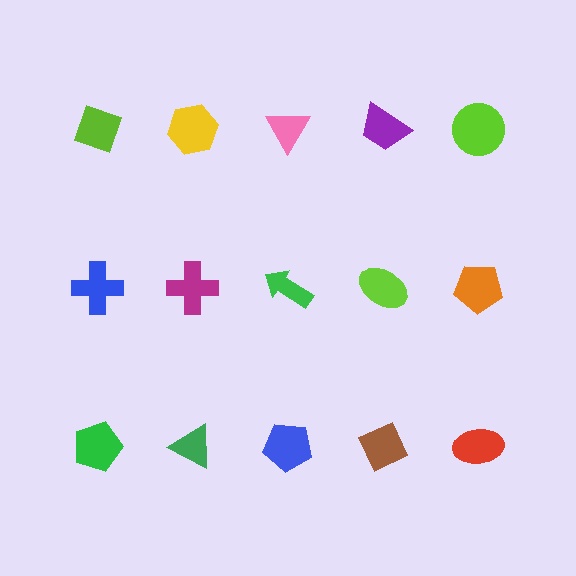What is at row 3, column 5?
A red ellipse.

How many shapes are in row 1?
5 shapes.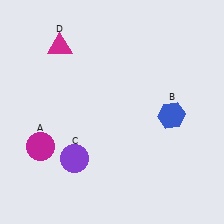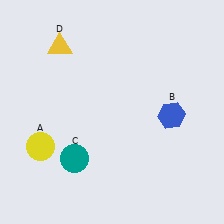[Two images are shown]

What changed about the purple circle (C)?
In Image 1, C is purple. In Image 2, it changed to teal.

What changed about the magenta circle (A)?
In Image 1, A is magenta. In Image 2, it changed to yellow.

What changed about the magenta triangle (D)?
In Image 1, D is magenta. In Image 2, it changed to yellow.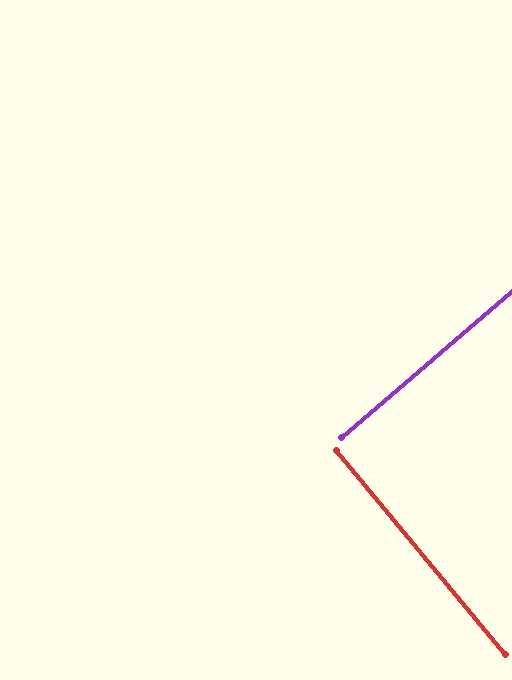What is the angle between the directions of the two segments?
Approximately 89 degrees.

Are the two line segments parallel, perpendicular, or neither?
Perpendicular — they meet at approximately 89°.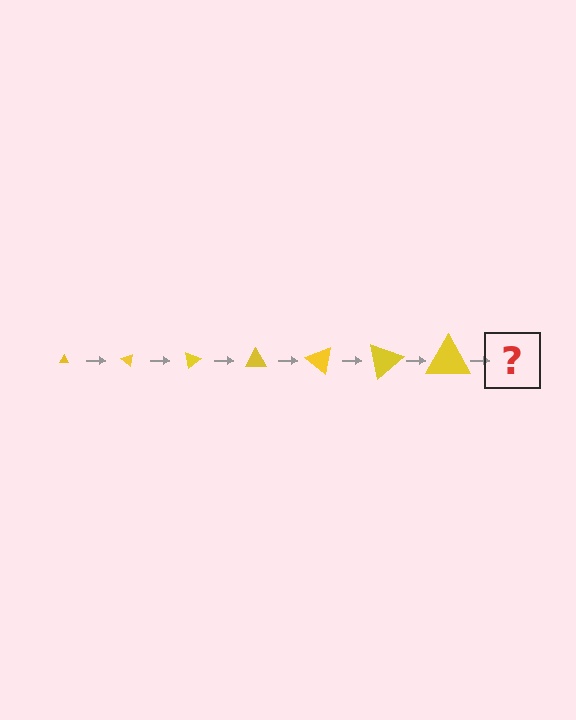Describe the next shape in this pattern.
It should be a triangle, larger than the previous one and rotated 280 degrees from the start.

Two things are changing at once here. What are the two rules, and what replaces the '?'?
The two rules are that the triangle grows larger each step and it rotates 40 degrees each step. The '?' should be a triangle, larger than the previous one and rotated 280 degrees from the start.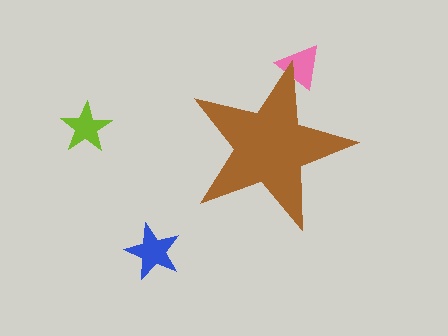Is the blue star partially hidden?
No, the blue star is fully visible.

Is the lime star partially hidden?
No, the lime star is fully visible.